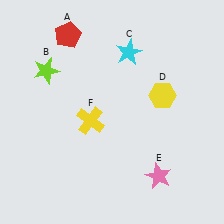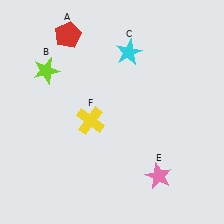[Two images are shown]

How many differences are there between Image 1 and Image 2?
There is 1 difference between the two images.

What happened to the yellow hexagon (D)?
The yellow hexagon (D) was removed in Image 2. It was in the top-right area of Image 1.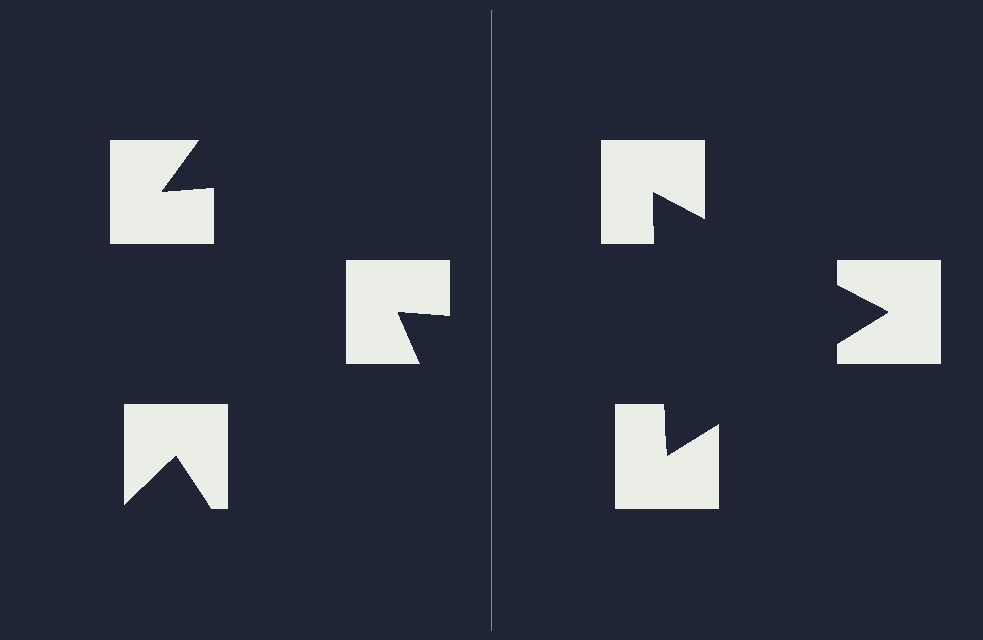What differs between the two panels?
The notched squares are positioned identically on both sides; only the wedge orientations differ. On the right they align to a triangle; on the left they are misaligned.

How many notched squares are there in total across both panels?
6 — 3 on each side.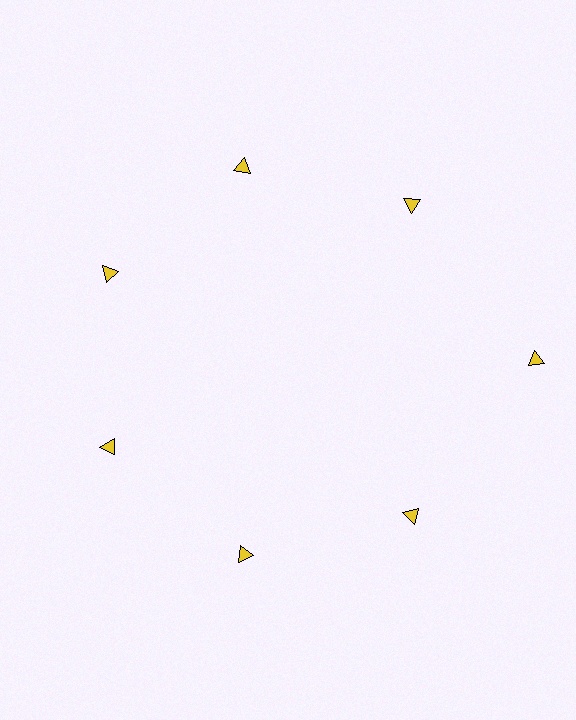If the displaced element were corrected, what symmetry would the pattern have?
It would have 7-fold rotational symmetry — the pattern would map onto itself every 51 degrees.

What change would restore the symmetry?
The symmetry would be restored by moving it inward, back onto the ring so that all 7 triangles sit at equal angles and equal distance from the center.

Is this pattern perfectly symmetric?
No. The 7 yellow triangles are arranged in a ring, but one element near the 3 o'clock position is pushed outward from the center, breaking the 7-fold rotational symmetry.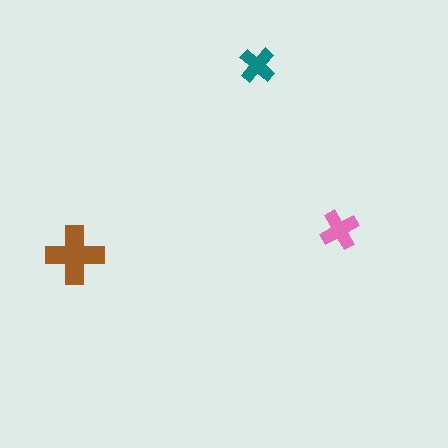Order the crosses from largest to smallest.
the brown one, the pink one, the teal one.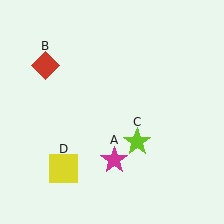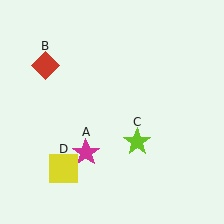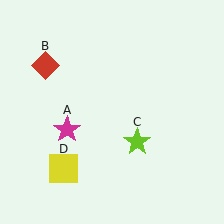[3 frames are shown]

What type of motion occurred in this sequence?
The magenta star (object A) rotated clockwise around the center of the scene.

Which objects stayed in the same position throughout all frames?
Red diamond (object B) and lime star (object C) and yellow square (object D) remained stationary.